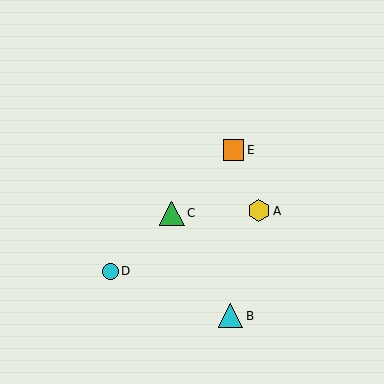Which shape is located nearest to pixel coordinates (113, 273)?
The cyan circle (labeled D) at (110, 271) is nearest to that location.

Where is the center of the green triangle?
The center of the green triangle is at (172, 213).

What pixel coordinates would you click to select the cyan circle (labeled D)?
Click at (110, 271) to select the cyan circle D.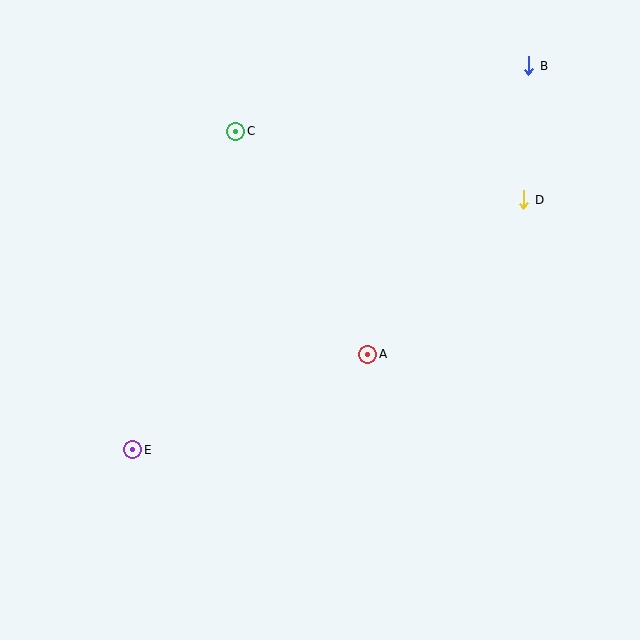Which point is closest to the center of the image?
Point A at (368, 354) is closest to the center.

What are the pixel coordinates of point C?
Point C is at (236, 131).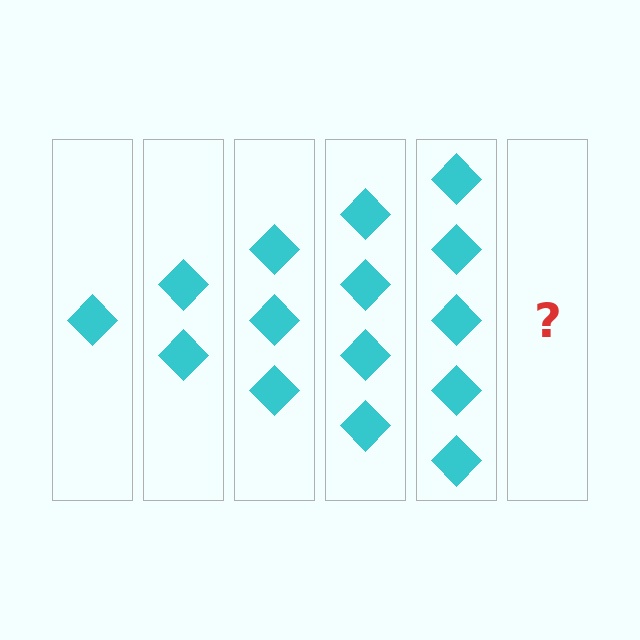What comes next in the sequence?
The next element should be 6 diamonds.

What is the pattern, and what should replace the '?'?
The pattern is that each step adds one more diamond. The '?' should be 6 diamonds.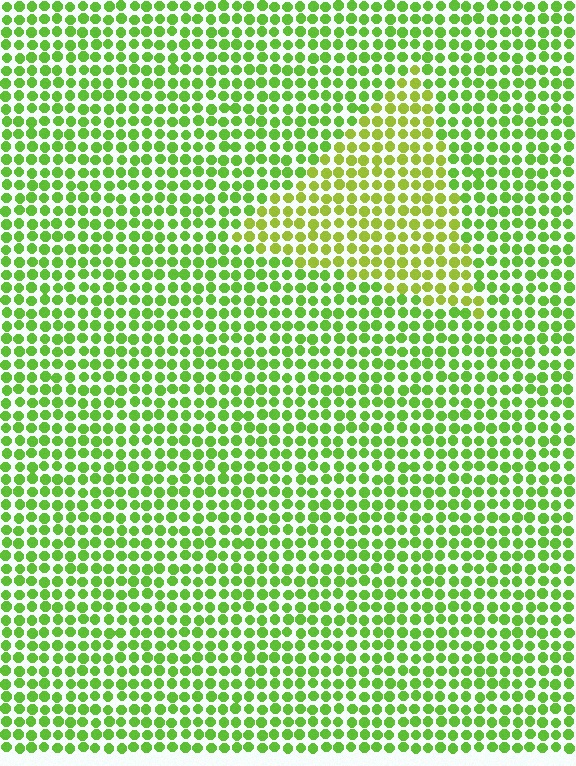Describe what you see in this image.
The image is filled with small lime elements in a uniform arrangement. A triangle-shaped region is visible where the elements are tinted to a slightly different hue, forming a subtle color boundary.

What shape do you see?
I see a triangle.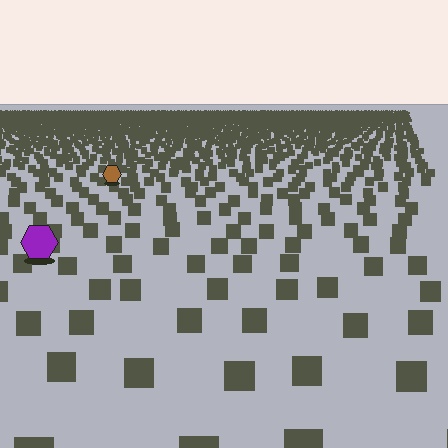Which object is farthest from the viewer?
The brown hexagon is farthest from the viewer. It appears smaller and the ground texture around it is denser.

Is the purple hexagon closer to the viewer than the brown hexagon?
Yes. The purple hexagon is closer — you can tell from the texture gradient: the ground texture is coarser near it.